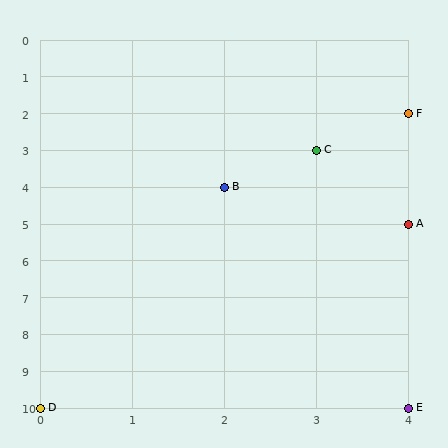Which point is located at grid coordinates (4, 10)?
Point E is at (4, 10).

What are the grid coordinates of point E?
Point E is at grid coordinates (4, 10).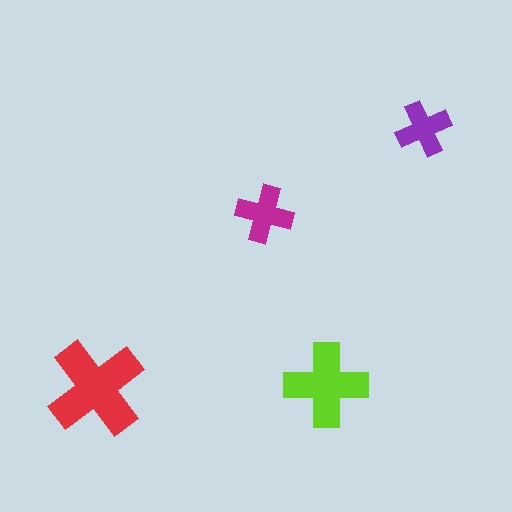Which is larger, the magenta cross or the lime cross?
The lime one.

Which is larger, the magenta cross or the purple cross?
The magenta one.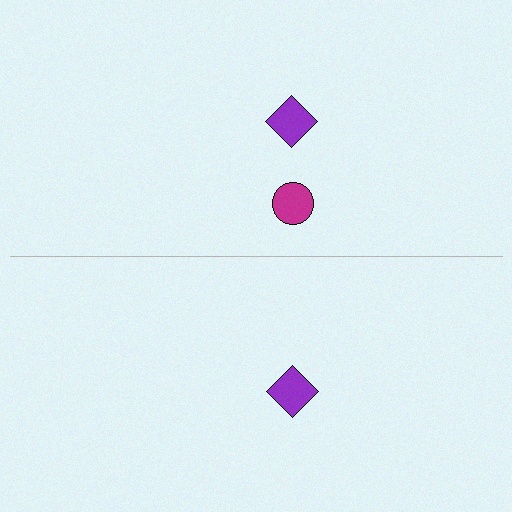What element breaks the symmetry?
A magenta circle is missing from the bottom side.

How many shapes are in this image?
There are 3 shapes in this image.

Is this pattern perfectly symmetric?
No, the pattern is not perfectly symmetric. A magenta circle is missing from the bottom side.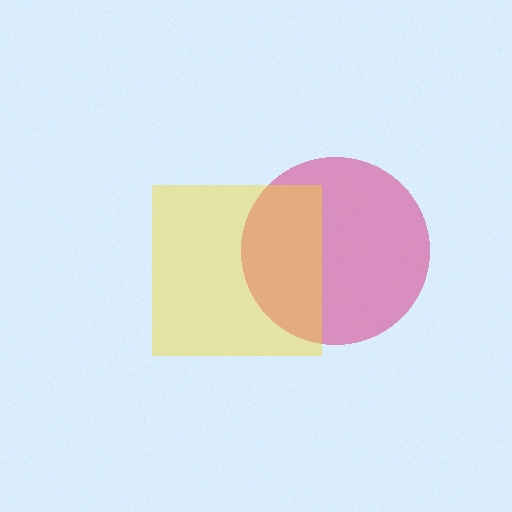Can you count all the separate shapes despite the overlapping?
Yes, there are 2 separate shapes.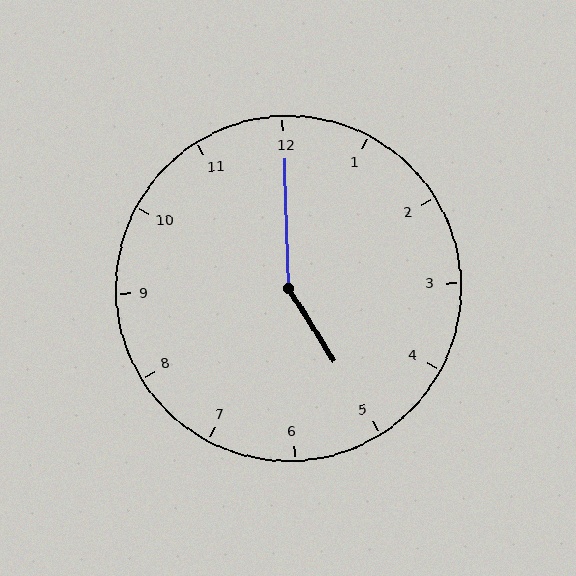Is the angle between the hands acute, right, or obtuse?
It is obtuse.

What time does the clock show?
5:00.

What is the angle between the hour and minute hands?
Approximately 150 degrees.